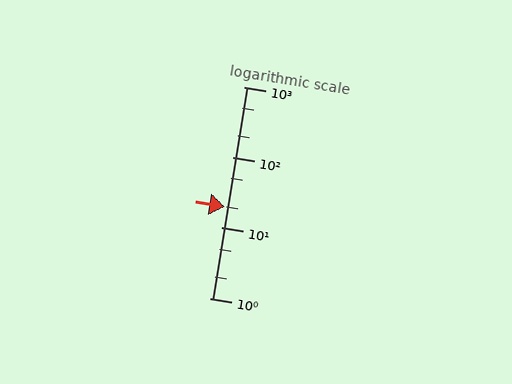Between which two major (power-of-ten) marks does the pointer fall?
The pointer is between 10 and 100.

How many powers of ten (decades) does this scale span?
The scale spans 3 decades, from 1 to 1000.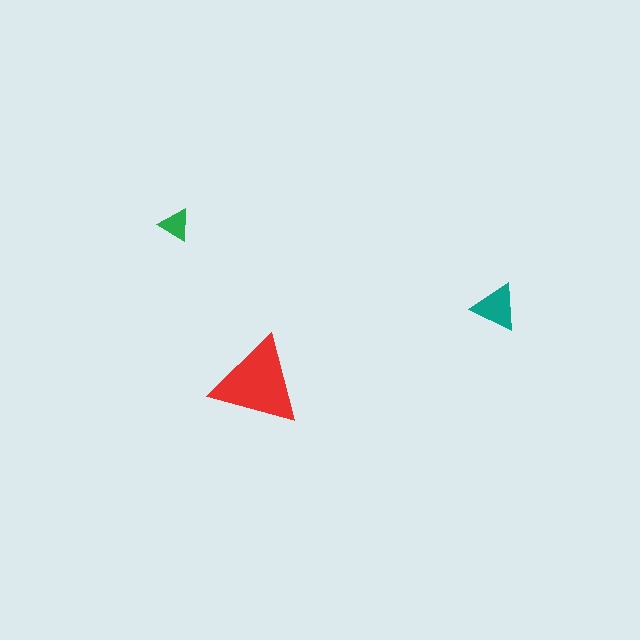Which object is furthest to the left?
The green triangle is leftmost.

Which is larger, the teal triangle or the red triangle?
The red one.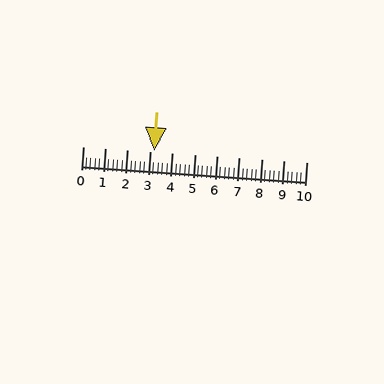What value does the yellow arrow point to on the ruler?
The yellow arrow points to approximately 3.2.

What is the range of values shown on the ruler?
The ruler shows values from 0 to 10.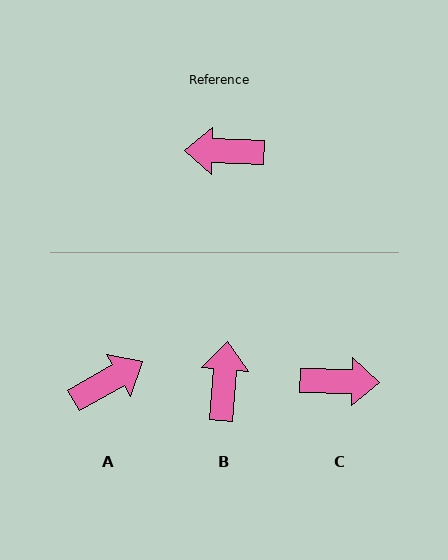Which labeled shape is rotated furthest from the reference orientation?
C, about 180 degrees away.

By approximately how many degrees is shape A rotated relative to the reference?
Approximately 149 degrees clockwise.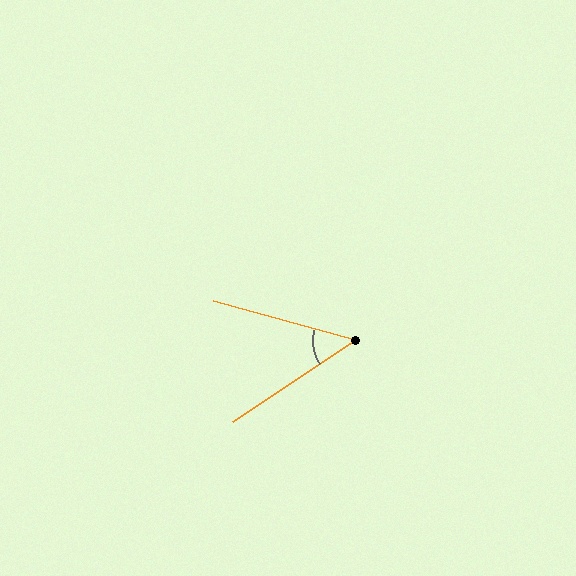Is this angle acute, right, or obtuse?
It is acute.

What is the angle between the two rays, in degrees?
Approximately 49 degrees.